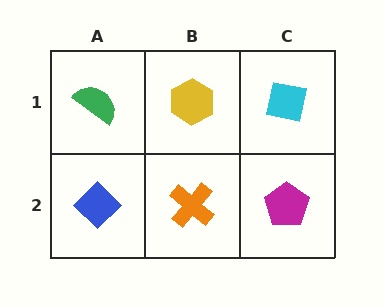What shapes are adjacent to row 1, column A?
A blue diamond (row 2, column A), a yellow hexagon (row 1, column B).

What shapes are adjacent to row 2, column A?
A green semicircle (row 1, column A), an orange cross (row 2, column B).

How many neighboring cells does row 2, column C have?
2.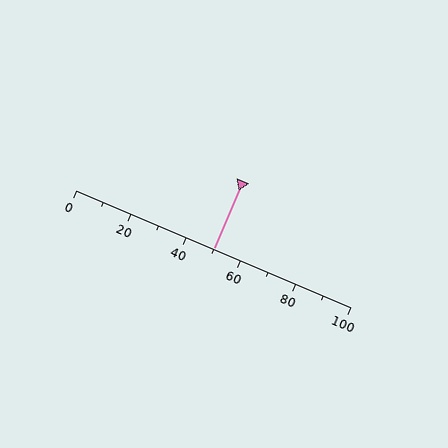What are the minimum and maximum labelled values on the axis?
The axis runs from 0 to 100.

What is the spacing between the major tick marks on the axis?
The major ticks are spaced 20 apart.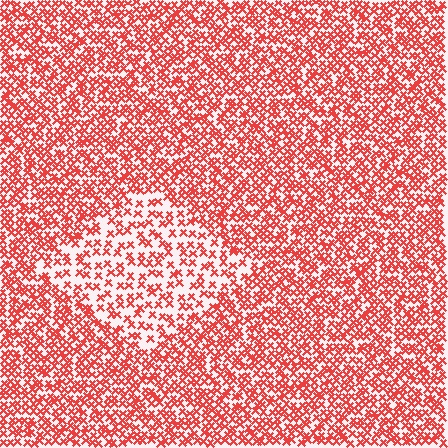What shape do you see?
I see a diamond.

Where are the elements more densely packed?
The elements are more densely packed outside the diamond boundary.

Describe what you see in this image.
The image contains small red elements arranged at two different densities. A diamond-shaped region is visible where the elements are less densely packed than the surrounding area.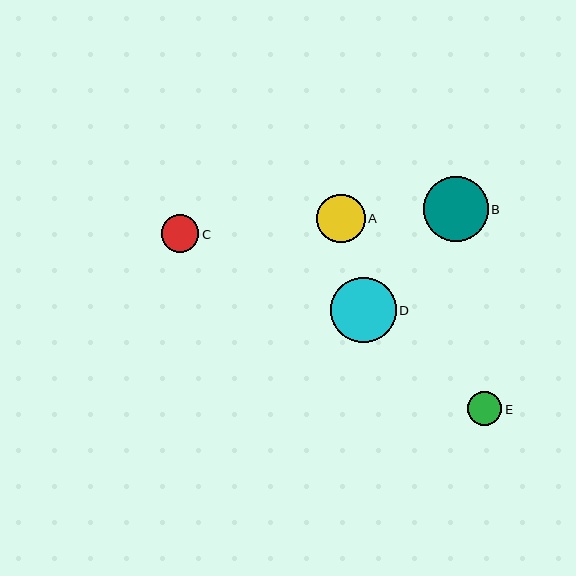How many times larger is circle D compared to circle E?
Circle D is approximately 1.9 times the size of circle E.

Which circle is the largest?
Circle D is the largest with a size of approximately 65 pixels.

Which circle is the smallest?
Circle E is the smallest with a size of approximately 34 pixels.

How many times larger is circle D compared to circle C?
Circle D is approximately 1.7 times the size of circle C.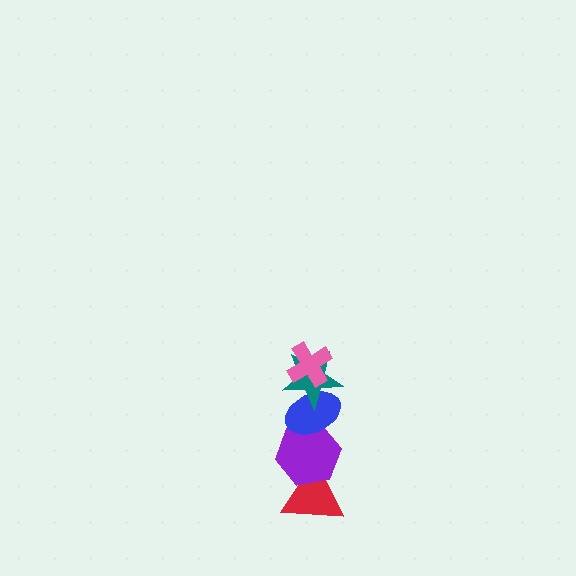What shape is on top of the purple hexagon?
The blue ellipse is on top of the purple hexagon.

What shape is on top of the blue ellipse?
The teal star is on top of the blue ellipse.